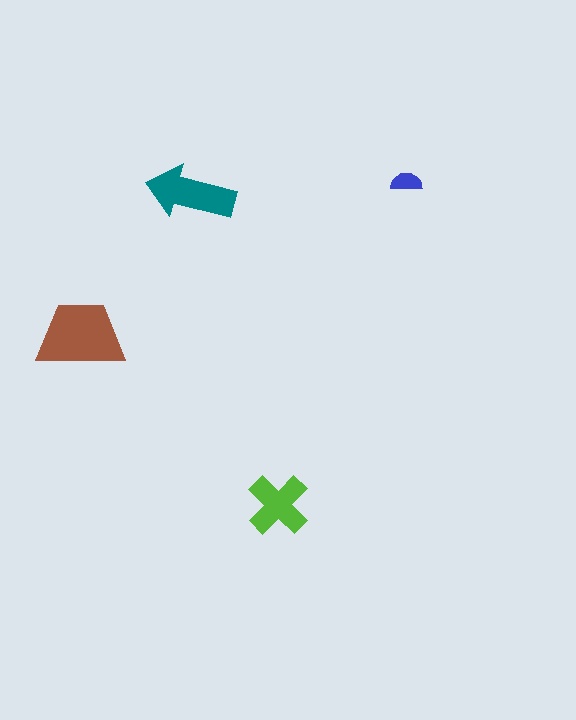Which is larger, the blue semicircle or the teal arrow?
The teal arrow.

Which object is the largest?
The brown trapezoid.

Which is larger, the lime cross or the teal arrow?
The teal arrow.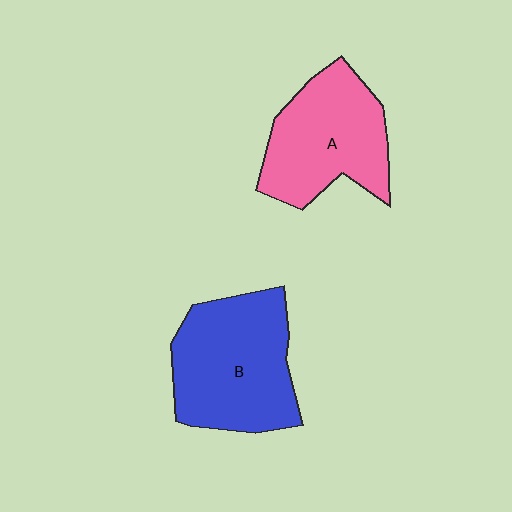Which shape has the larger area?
Shape B (blue).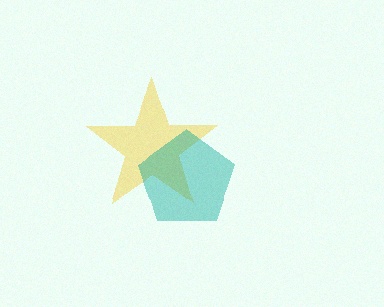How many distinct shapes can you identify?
There are 2 distinct shapes: a yellow star, a teal pentagon.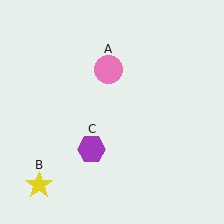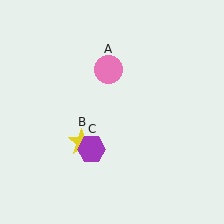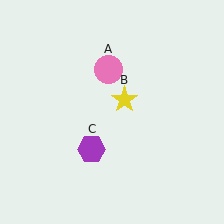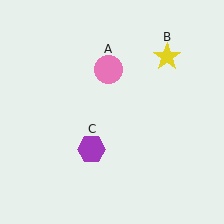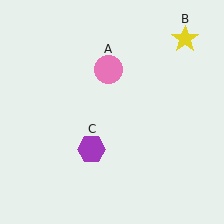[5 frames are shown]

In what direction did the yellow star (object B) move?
The yellow star (object B) moved up and to the right.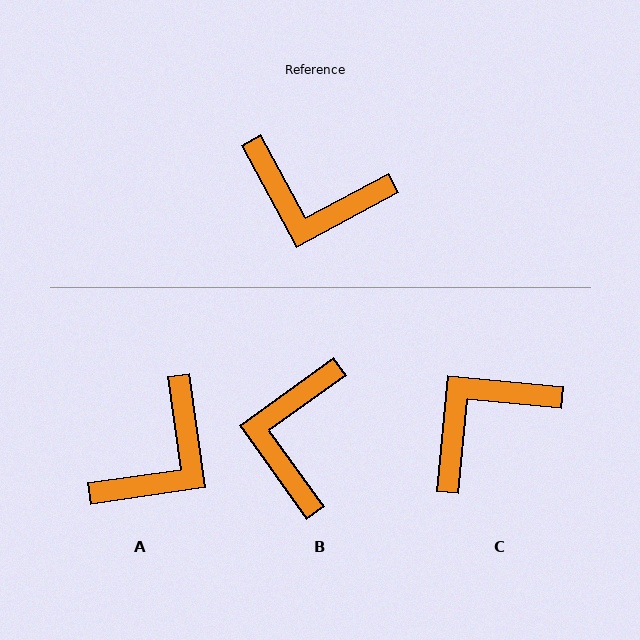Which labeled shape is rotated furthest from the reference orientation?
C, about 123 degrees away.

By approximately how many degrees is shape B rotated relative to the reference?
Approximately 83 degrees clockwise.